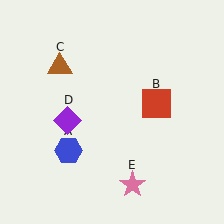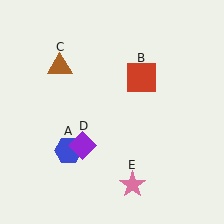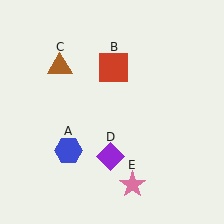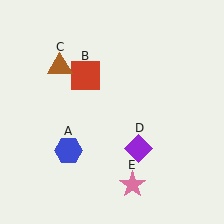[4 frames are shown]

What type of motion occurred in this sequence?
The red square (object B), purple diamond (object D) rotated counterclockwise around the center of the scene.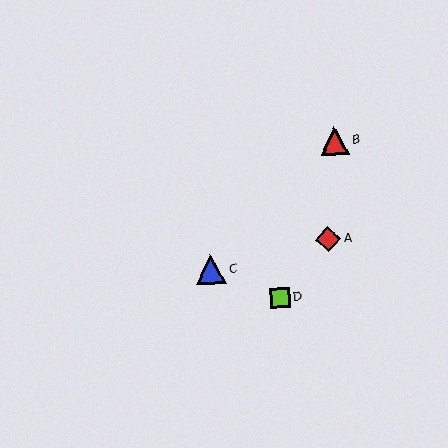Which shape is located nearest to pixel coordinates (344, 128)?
The red triangle (labeled B) at (334, 140) is nearest to that location.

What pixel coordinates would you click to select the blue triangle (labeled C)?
Click at (211, 269) to select the blue triangle C.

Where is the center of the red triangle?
The center of the red triangle is at (334, 140).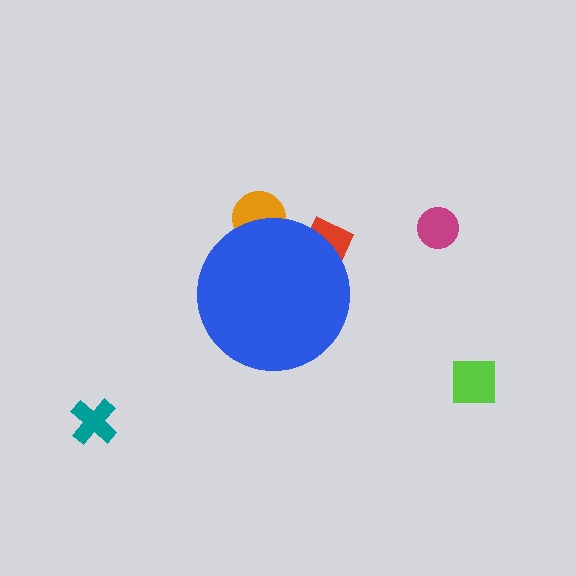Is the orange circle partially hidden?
Yes, the orange circle is partially hidden behind the blue circle.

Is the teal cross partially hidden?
No, the teal cross is fully visible.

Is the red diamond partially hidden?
Yes, the red diamond is partially hidden behind the blue circle.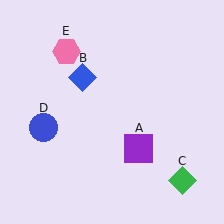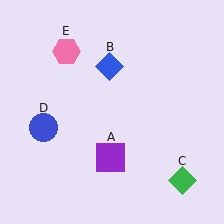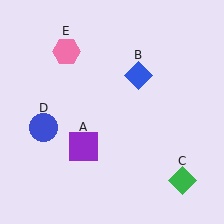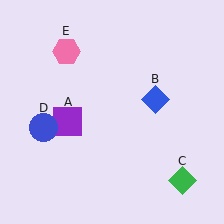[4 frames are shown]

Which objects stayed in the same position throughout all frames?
Green diamond (object C) and blue circle (object D) and pink hexagon (object E) remained stationary.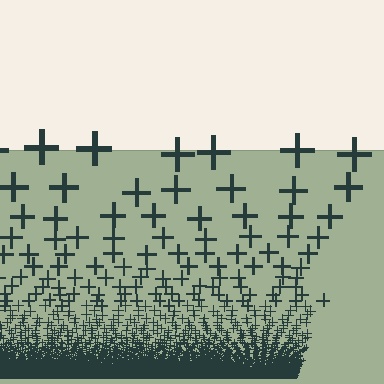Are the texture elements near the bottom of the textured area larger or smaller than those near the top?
Smaller. The gradient is inverted — elements near the bottom are smaller and denser.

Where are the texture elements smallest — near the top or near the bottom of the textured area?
Near the bottom.